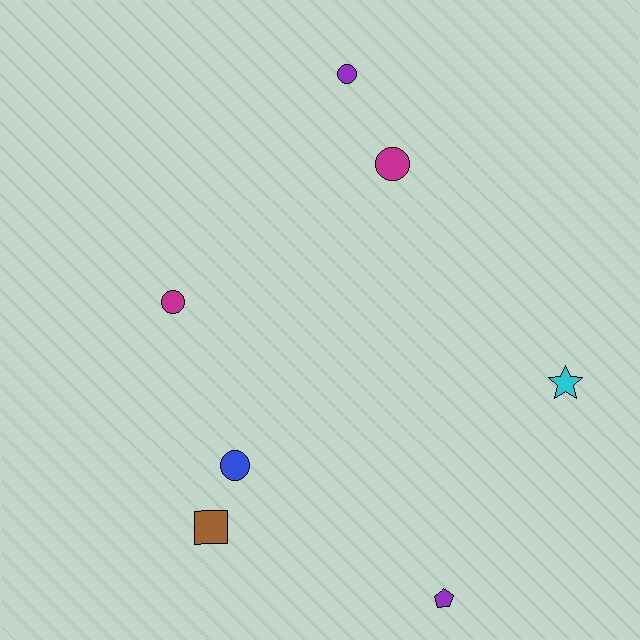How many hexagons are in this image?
There are no hexagons.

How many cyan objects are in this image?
There is 1 cyan object.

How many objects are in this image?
There are 7 objects.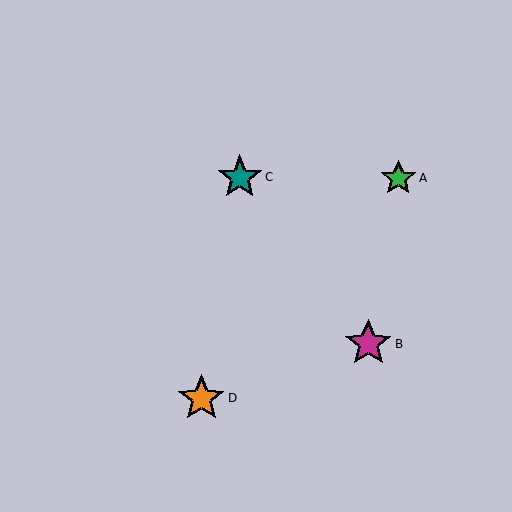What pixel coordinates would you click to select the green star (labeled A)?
Click at (398, 178) to select the green star A.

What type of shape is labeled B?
Shape B is a magenta star.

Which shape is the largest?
The magenta star (labeled B) is the largest.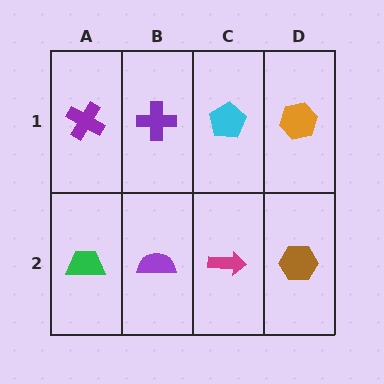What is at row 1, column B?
A purple cross.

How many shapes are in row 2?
4 shapes.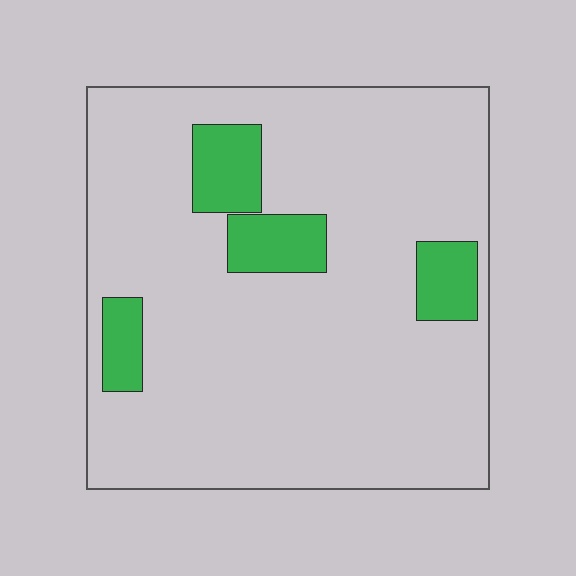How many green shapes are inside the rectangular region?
4.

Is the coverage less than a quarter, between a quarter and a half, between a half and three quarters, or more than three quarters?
Less than a quarter.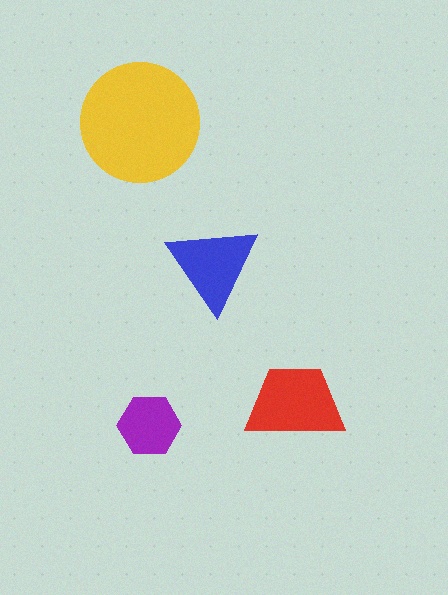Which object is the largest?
The yellow circle.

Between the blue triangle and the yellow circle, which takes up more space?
The yellow circle.